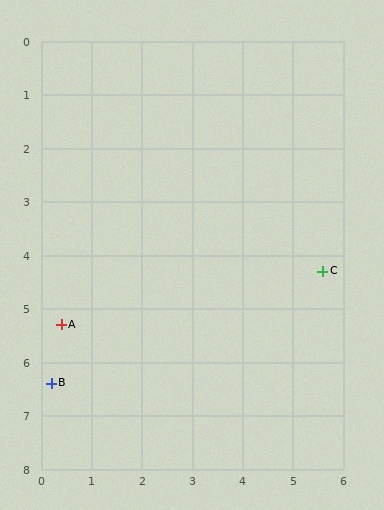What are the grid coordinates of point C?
Point C is at approximately (5.6, 4.3).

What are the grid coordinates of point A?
Point A is at approximately (0.4, 5.3).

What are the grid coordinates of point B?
Point B is at approximately (0.2, 6.4).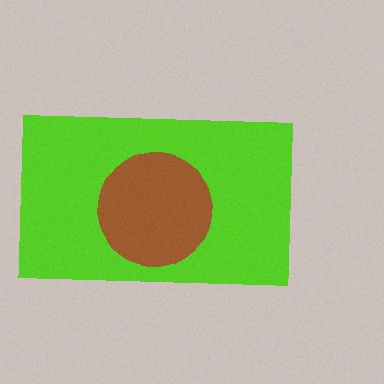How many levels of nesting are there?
2.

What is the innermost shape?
The brown circle.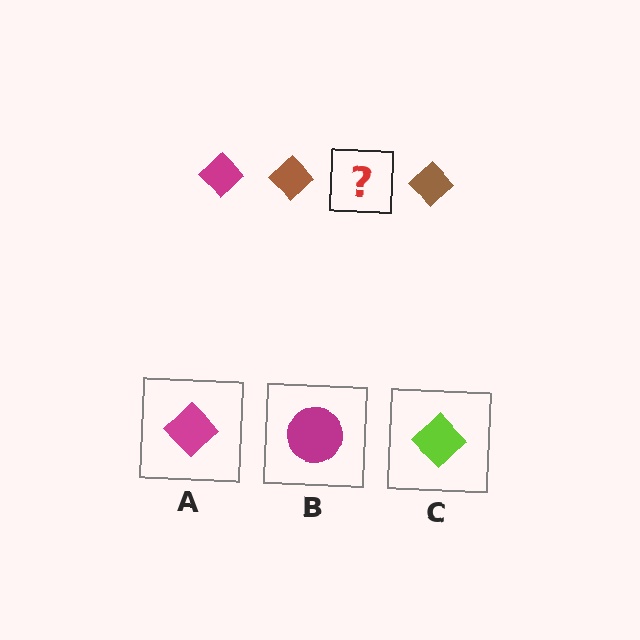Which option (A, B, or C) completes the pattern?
A.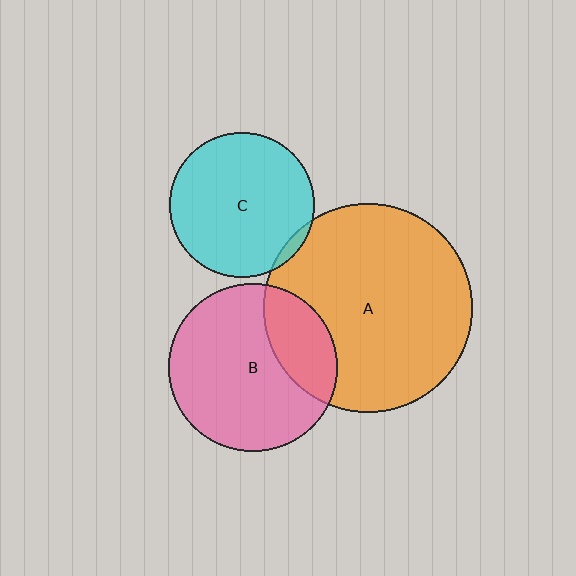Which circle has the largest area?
Circle A (orange).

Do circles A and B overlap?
Yes.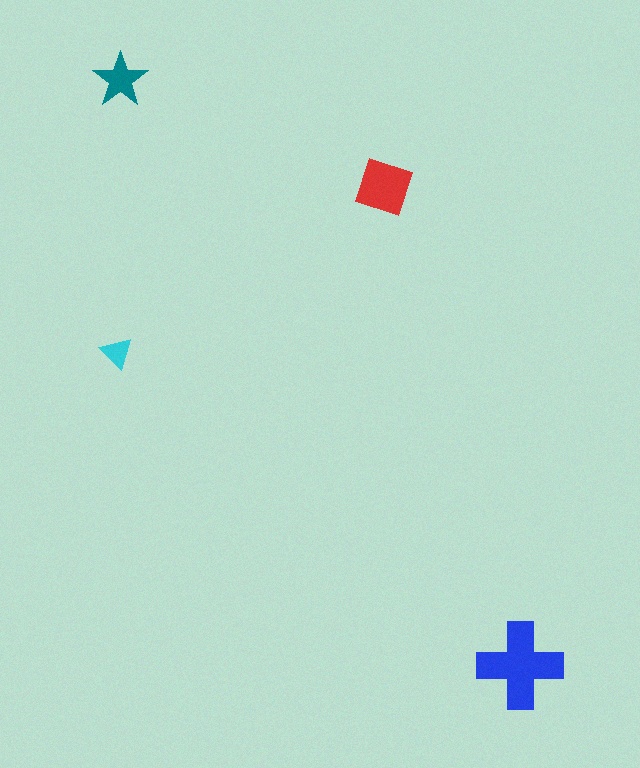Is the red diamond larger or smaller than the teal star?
Larger.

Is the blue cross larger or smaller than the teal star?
Larger.